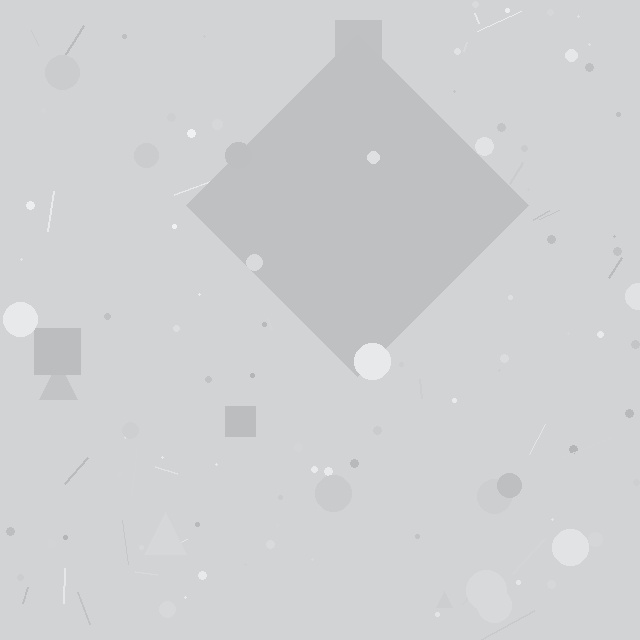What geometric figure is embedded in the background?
A diamond is embedded in the background.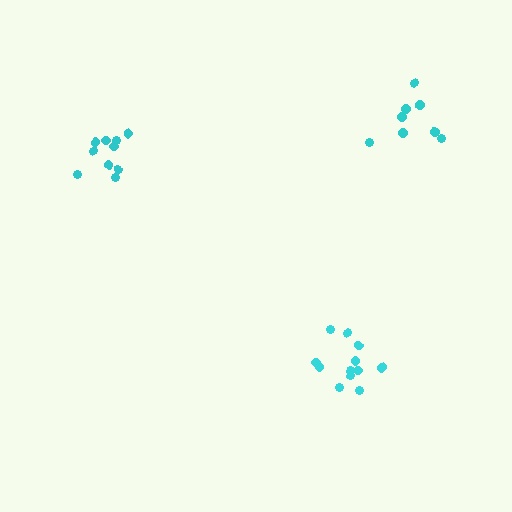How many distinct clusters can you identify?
There are 3 distinct clusters.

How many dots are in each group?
Group 1: 12 dots, Group 2: 10 dots, Group 3: 8 dots (30 total).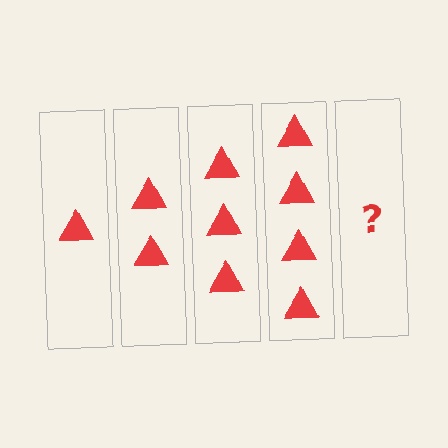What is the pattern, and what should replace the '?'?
The pattern is that each step adds one more triangle. The '?' should be 5 triangles.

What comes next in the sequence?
The next element should be 5 triangles.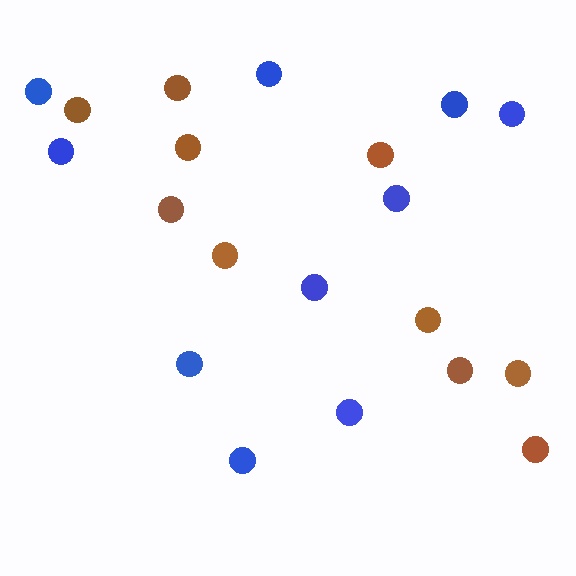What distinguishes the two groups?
There are 2 groups: one group of blue circles (10) and one group of brown circles (10).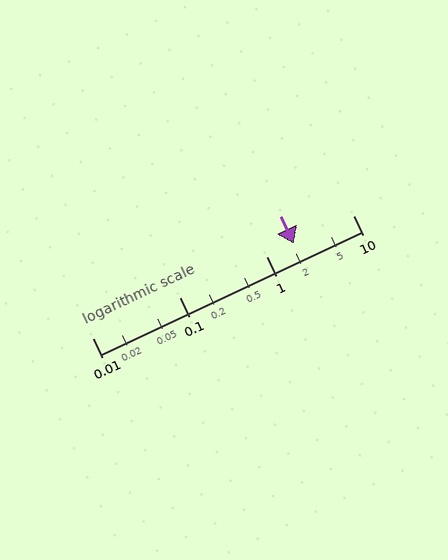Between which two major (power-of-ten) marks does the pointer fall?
The pointer is between 1 and 10.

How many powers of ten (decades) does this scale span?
The scale spans 3 decades, from 0.01 to 10.